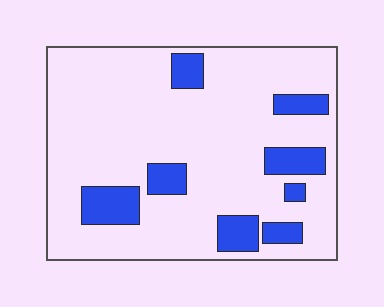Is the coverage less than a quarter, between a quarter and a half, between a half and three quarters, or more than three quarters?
Less than a quarter.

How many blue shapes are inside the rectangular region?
8.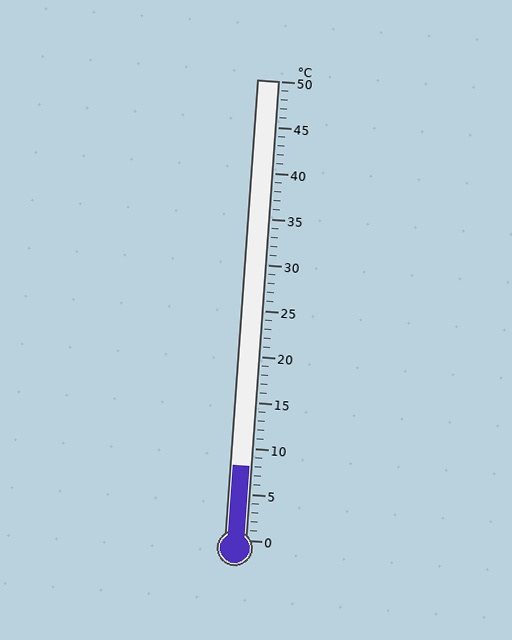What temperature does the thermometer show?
The thermometer shows approximately 8°C.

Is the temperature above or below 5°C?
The temperature is above 5°C.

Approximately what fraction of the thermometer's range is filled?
The thermometer is filled to approximately 15% of its range.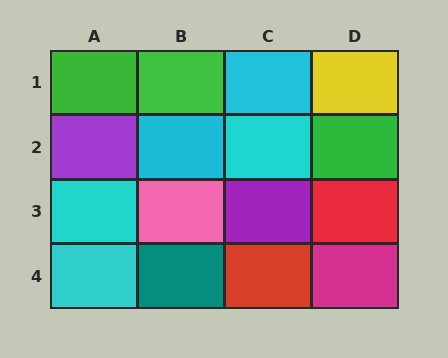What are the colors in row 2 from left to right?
Purple, cyan, cyan, green.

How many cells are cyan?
5 cells are cyan.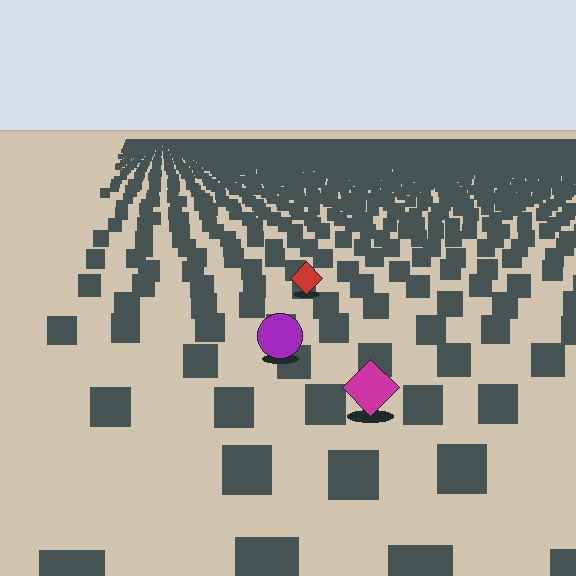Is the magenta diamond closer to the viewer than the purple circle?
Yes. The magenta diamond is closer — you can tell from the texture gradient: the ground texture is coarser near it.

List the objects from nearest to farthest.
From nearest to farthest: the magenta diamond, the purple circle, the red diamond.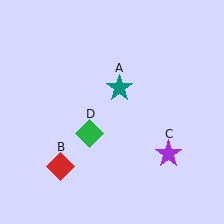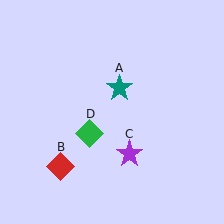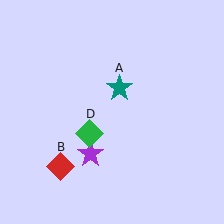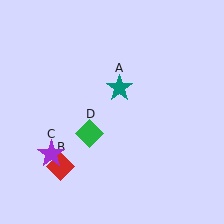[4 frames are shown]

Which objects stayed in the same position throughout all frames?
Teal star (object A) and red diamond (object B) and green diamond (object D) remained stationary.